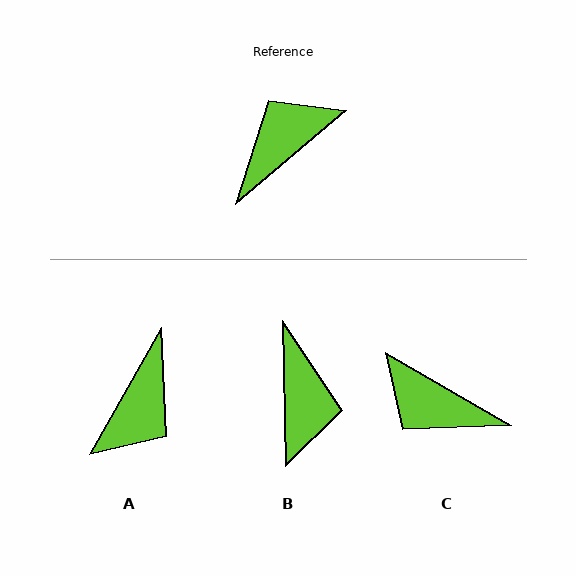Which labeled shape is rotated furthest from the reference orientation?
A, about 160 degrees away.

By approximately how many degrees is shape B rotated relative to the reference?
Approximately 129 degrees clockwise.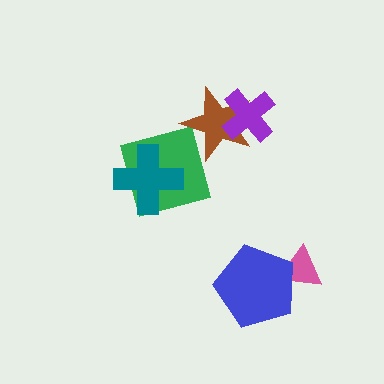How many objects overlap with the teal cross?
1 object overlaps with the teal cross.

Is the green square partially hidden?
Yes, it is partially covered by another shape.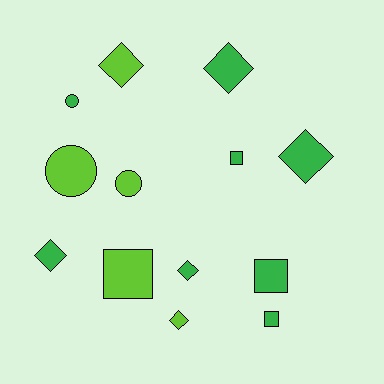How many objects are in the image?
There are 13 objects.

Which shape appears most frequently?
Diamond, with 6 objects.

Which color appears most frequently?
Green, with 8 objects.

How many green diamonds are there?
There are 4 green diamonds.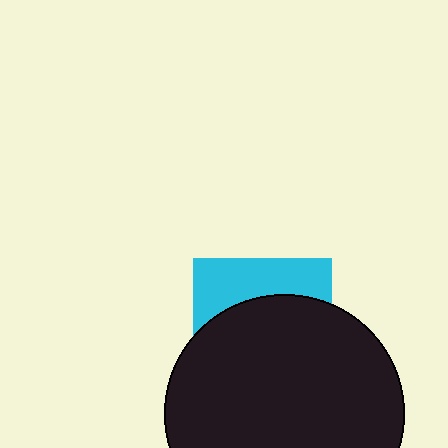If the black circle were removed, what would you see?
You would see the complete cyan square.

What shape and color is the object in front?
The object in front is a black circle.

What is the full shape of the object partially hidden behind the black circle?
The partially hidden object is a cyan square.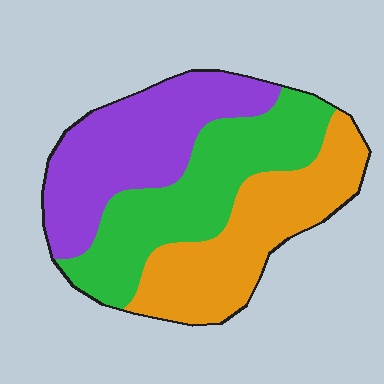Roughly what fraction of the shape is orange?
Orange covers roughly 30% of the shape.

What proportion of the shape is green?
Green covers roughly 35% of the shape.